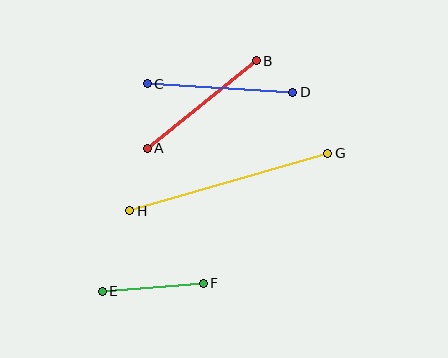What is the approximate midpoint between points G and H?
The midpoint is at approximately (229, 182) pixels.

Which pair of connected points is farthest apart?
Points G and H are farthest apart.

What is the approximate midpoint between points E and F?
The midpoint is at approximately (153, 287) pixels.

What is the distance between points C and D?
The distance is approximately 146 pixels.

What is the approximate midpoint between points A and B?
The midpoint is at approximately (202, 105) pixels.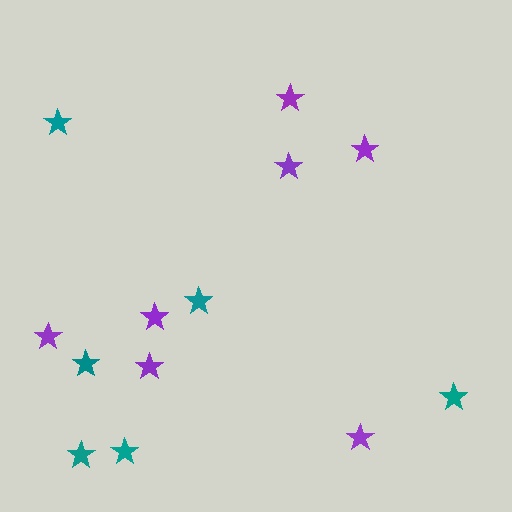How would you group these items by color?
There are 2 groups: one group of teal stars (6) and one group of purple stars (7).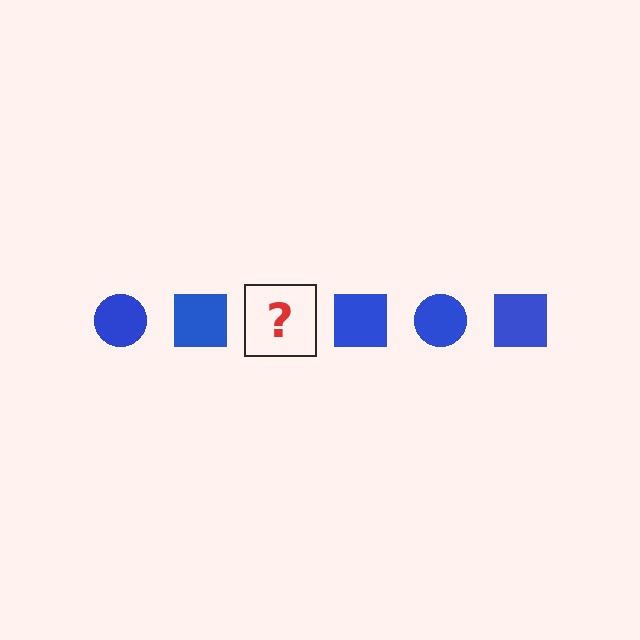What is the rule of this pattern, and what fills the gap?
The rule is that the pattern cycles through circle, square shapes in blue. The gap should be filled with a blue circle.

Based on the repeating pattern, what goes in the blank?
The blank should be a blue circle.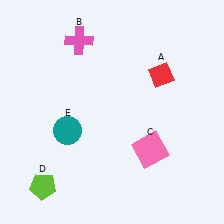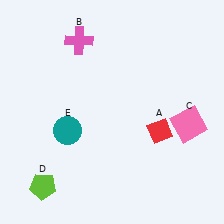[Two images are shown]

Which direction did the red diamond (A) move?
The red diamond (A) moved down.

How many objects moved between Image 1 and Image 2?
2 objects moved between the two images.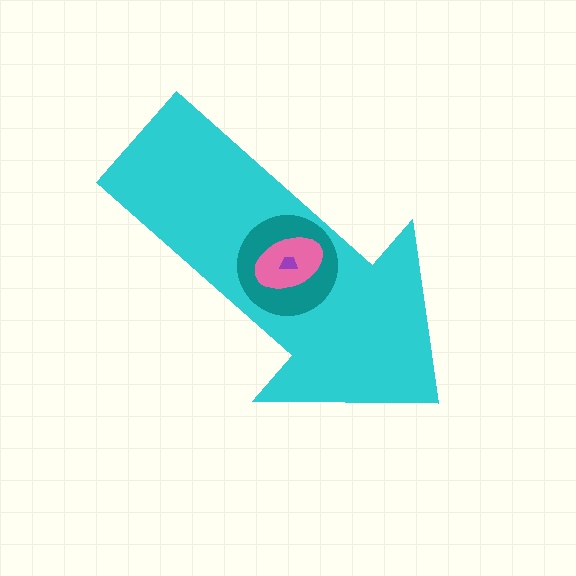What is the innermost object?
The purple trapezoid.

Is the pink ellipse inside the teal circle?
Yes.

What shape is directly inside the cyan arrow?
The teal circle.